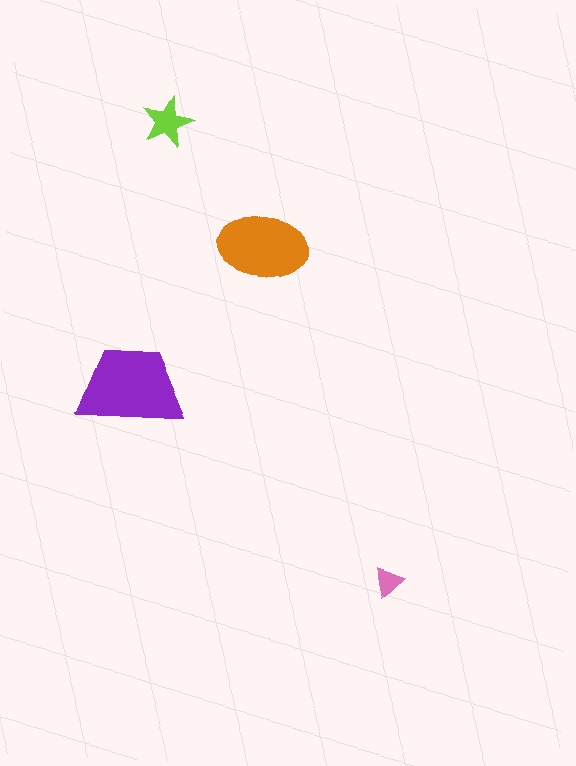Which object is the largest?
The purple trapezoid.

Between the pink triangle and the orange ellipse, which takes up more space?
The orange ellipse.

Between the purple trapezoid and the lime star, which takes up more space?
The purple trapezoid.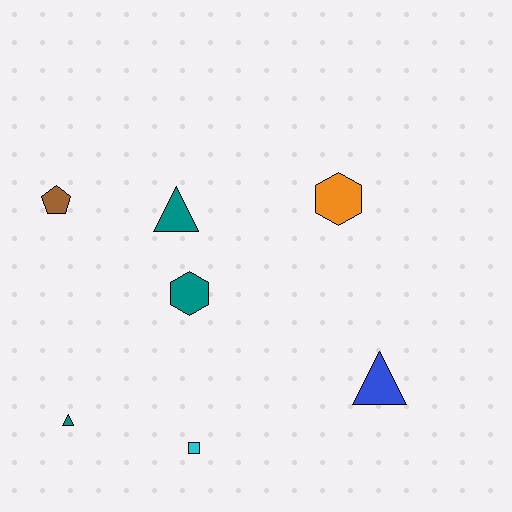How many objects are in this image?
There are 7 objects.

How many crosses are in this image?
There are no crosses.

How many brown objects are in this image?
There is 1 brown object.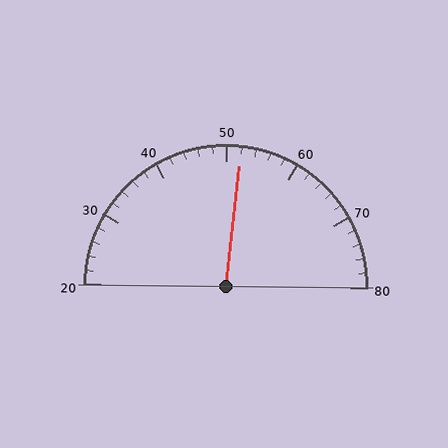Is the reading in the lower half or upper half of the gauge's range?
The reading is in the upper half of the range (20 to 80).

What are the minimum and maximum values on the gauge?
The gauge ranges from 20 to 80.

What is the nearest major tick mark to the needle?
The nearest major tick mark is 50.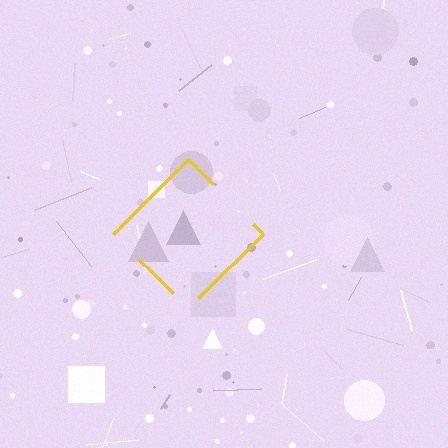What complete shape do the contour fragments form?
The contour fragments form a diamond.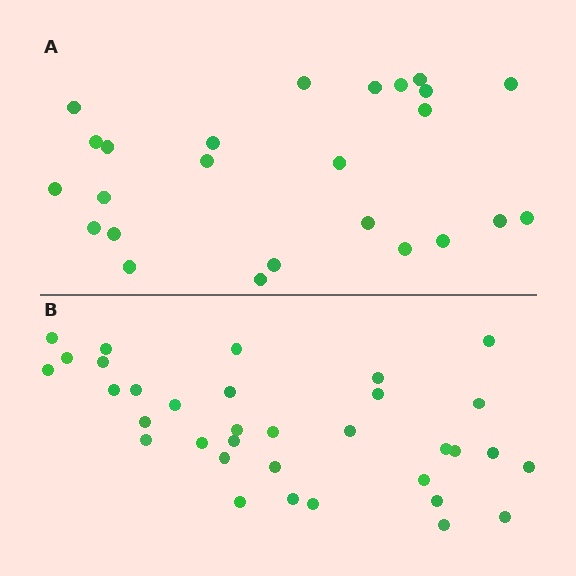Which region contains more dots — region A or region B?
Region B (the bottom region) has more dots.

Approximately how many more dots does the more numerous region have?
Region B has roughly 8 or so more dots than region A.